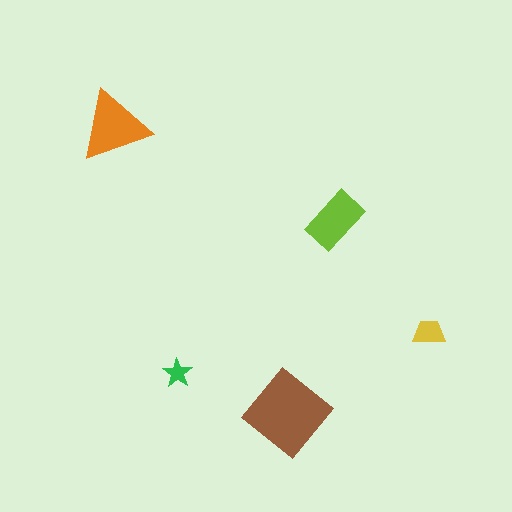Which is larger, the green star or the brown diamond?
The brown diamond.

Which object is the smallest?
The green star.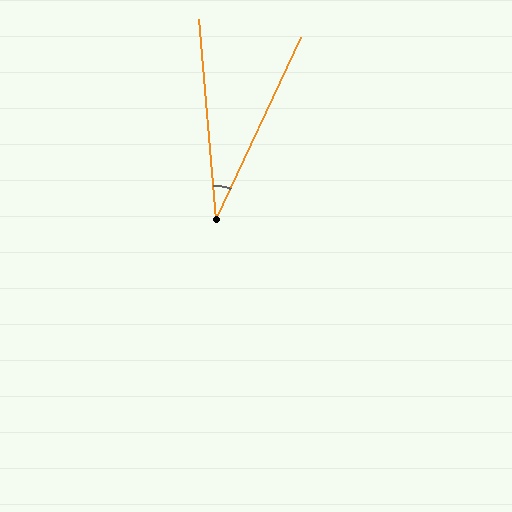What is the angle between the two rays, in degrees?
Approximately 30 degrees.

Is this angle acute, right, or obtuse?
It is acute.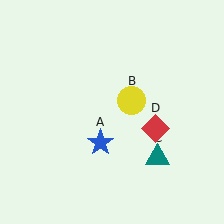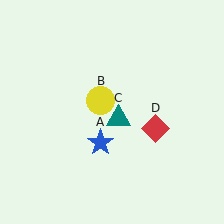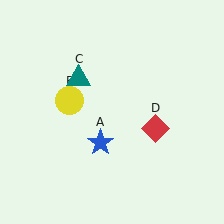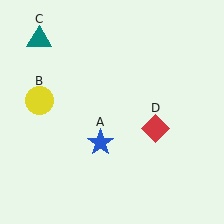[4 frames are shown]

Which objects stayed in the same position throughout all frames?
Blue star (object A) and red diamond (object D) remained stationary.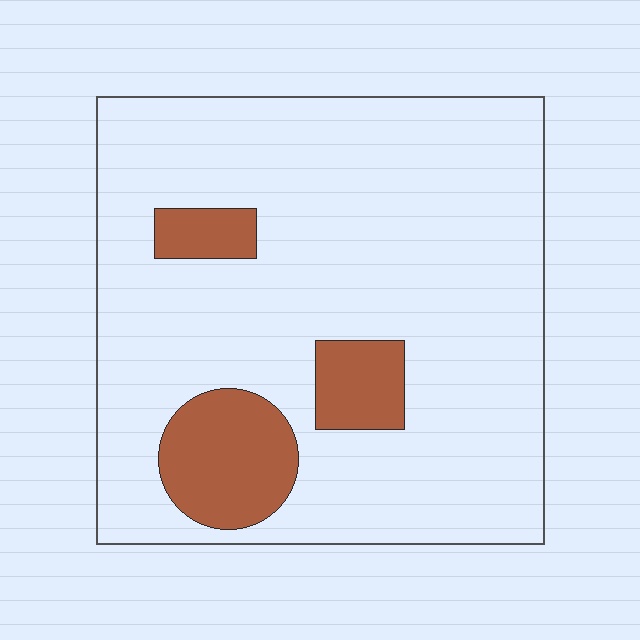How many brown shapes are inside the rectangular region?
3.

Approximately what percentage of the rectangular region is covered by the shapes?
Approximately 15%.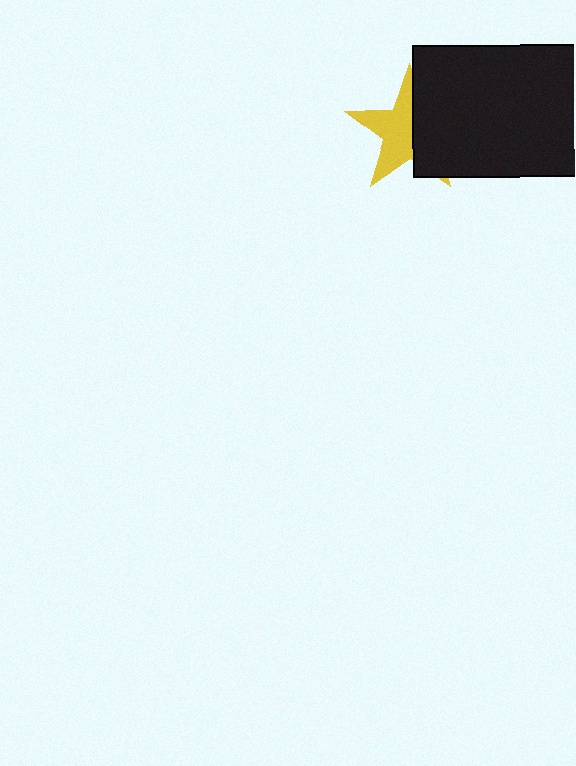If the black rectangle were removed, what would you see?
You would see the complete yellow star.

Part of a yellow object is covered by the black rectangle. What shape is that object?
It is a star.